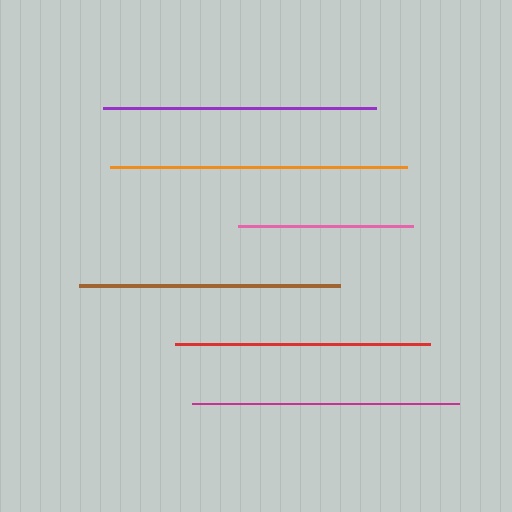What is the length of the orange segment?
The orange segment is approximately 297 pixels long.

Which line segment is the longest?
The orange line is the longest at approximately 297 pixels.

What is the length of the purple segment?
The purple segment is approximately 272 pixels long.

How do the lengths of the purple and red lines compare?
The purple and red lines are approximately the same length.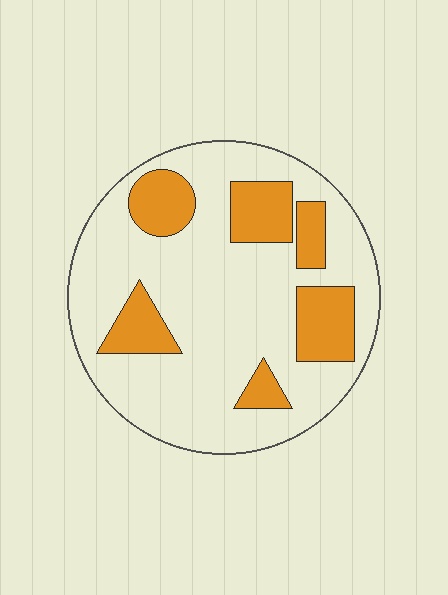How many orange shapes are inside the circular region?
6.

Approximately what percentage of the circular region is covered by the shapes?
Approximately 25%.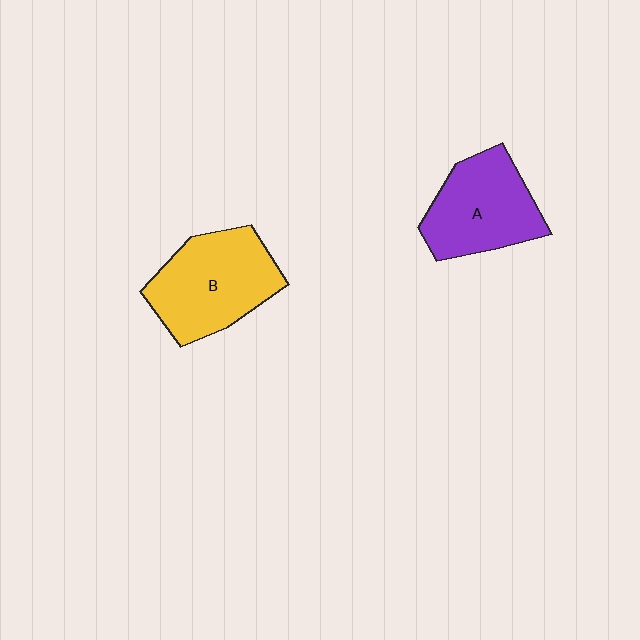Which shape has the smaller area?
Shape A (purple).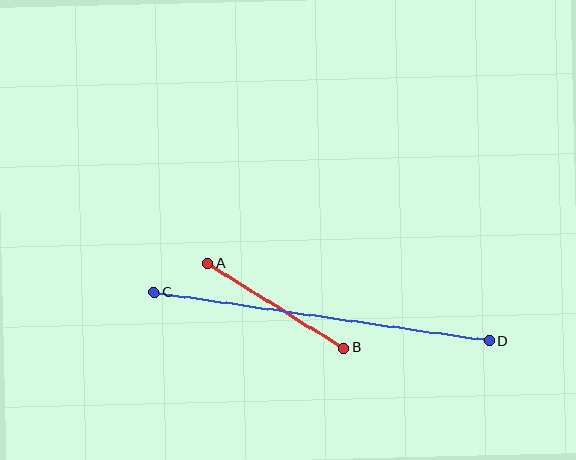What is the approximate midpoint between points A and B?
The midpoint is at approximately (276, 306) pixels.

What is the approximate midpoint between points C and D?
The midpoint is at approximately (322, 317) pixels.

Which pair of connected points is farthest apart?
Points C and D are farthest apart.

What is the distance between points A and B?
The distance is approximately 161 pixels.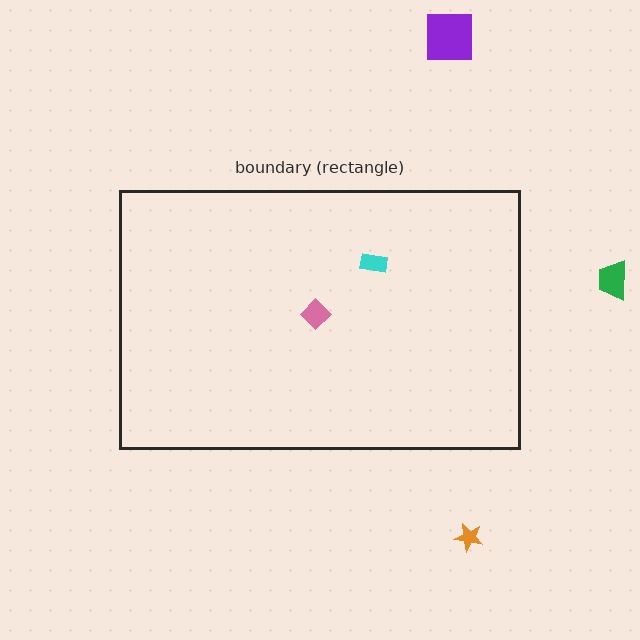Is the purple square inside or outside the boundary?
Outside.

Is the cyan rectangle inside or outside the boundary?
Inside.